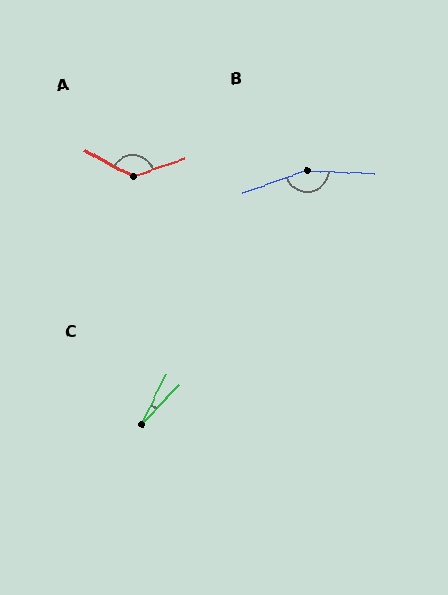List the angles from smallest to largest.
C (17°), A (132°), B (158°).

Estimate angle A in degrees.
Approximately 132 degrees.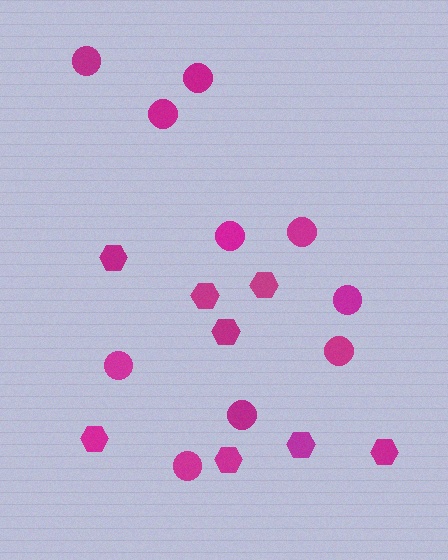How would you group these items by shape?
There are 2 groups: one group of hexagons (8) and one group of circles (10).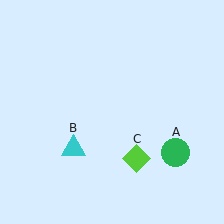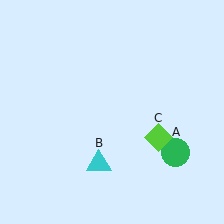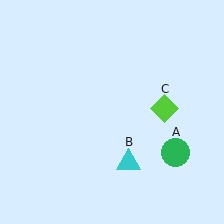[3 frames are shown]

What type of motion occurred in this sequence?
The cyan triangle (object B), lime diamond (object C) rotated counterclockwise around the center of the scene.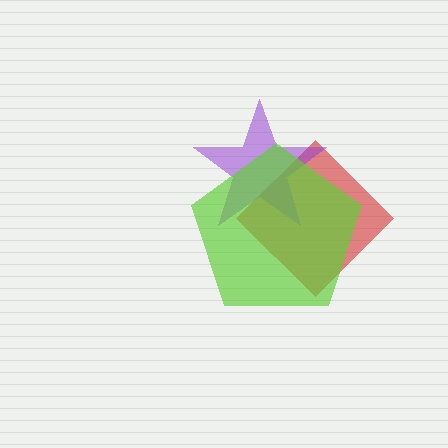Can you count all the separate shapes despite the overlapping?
Yes, there are 3 separate shapes.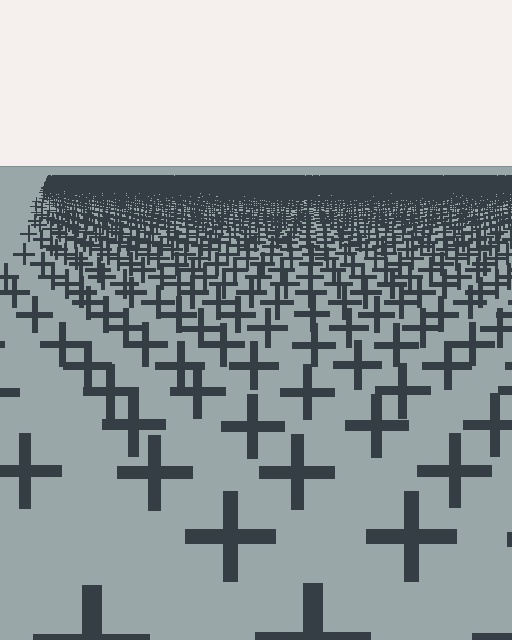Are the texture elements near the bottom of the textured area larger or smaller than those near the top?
Larger. Near the bottom, elements are closer to the viewer and appear at a bigger on-screen size.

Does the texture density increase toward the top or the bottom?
Density increases toward the top.